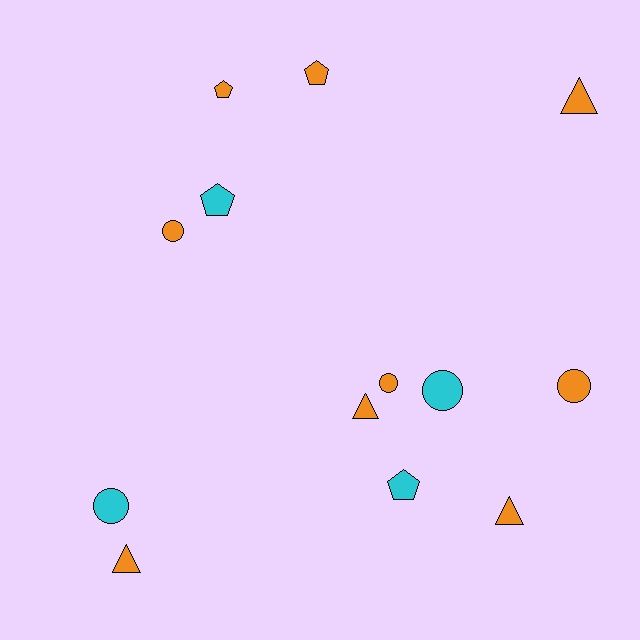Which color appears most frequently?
Orange, with 9 objects.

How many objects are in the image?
There are 13 objects.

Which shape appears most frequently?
Circle, with 5 objects.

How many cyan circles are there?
There are 2 cyan circles.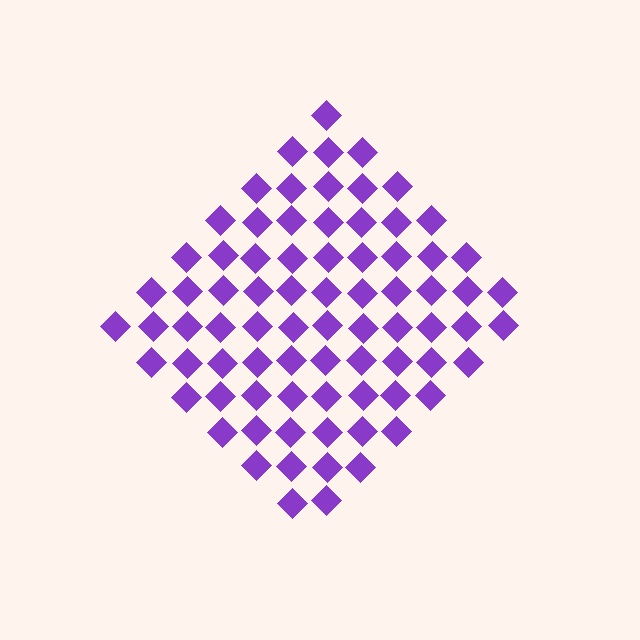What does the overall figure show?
The overall figure shows a diamond.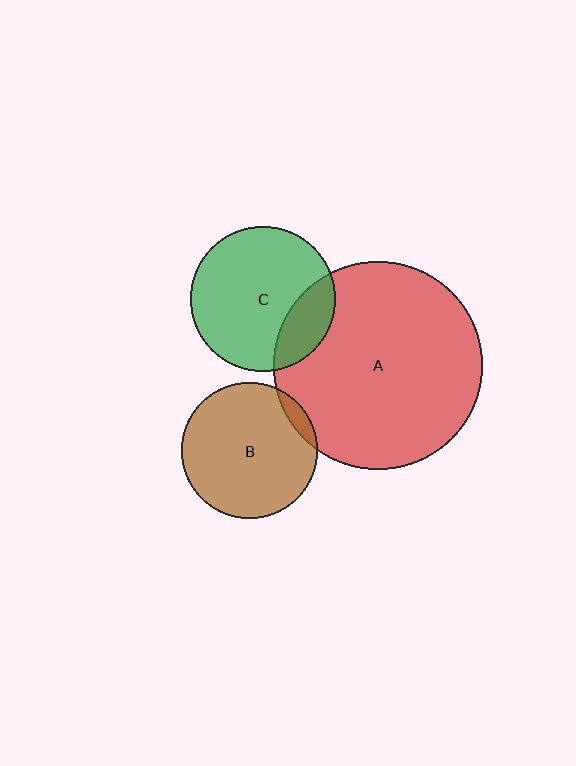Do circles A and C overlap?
Yes.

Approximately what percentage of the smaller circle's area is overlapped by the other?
Approximately 20%.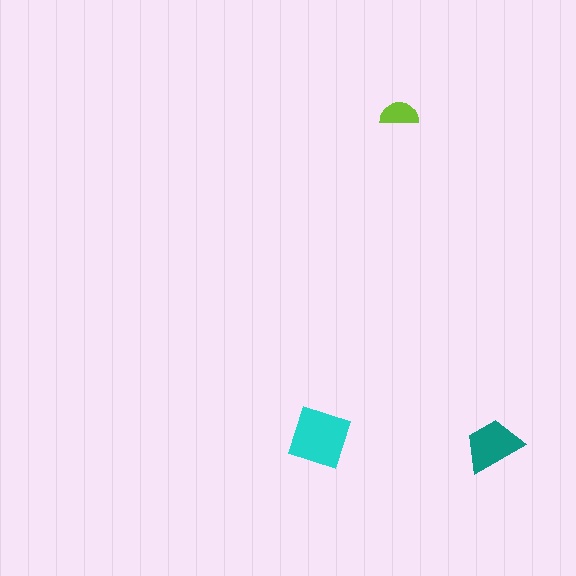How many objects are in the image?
There are 3 objects in the image.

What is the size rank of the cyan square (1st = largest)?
1st.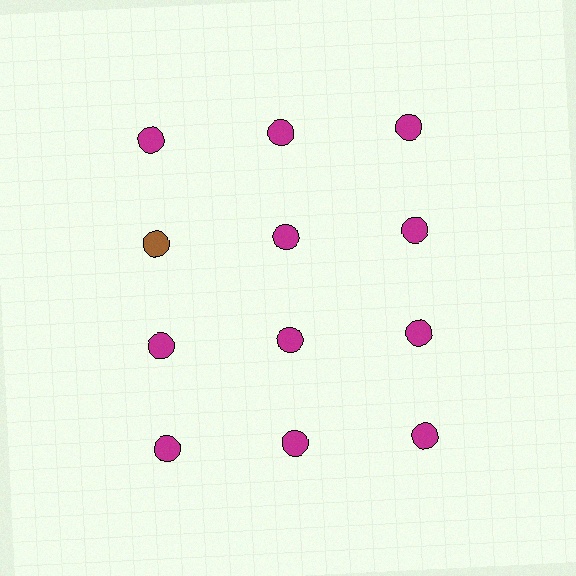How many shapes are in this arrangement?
There are 12 shapes arranged in a grid pattern.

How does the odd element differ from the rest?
It has a different color: brown instead of magenta.